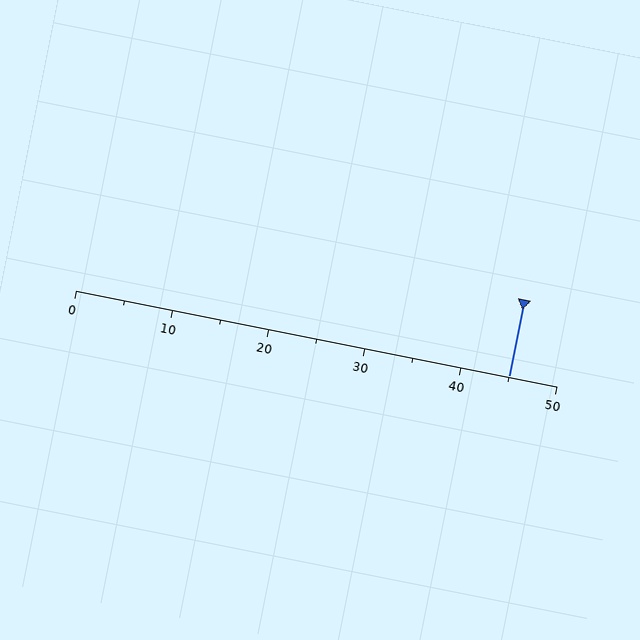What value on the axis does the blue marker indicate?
The marker indicates approximately 45.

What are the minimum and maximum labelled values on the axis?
The axis runs from 0 to 50.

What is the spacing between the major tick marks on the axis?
The major ticks are spaced 10 apart.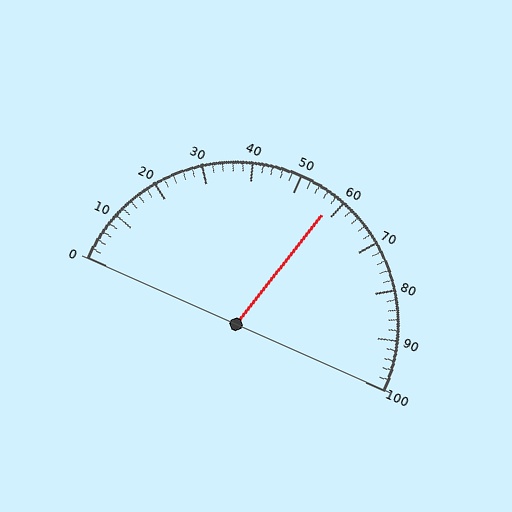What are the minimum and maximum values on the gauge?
The gauge ranges from 0 to 100.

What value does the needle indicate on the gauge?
The needle indicates approximately 58.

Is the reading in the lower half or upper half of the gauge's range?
The reading is in the upper half of the range (0 to 100).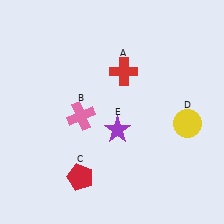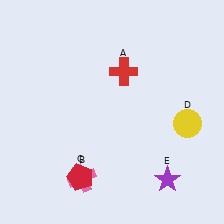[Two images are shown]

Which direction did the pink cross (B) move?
The pink cross (B) moved down.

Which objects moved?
The objects that moved are: the pink cross (B), the purple star (E).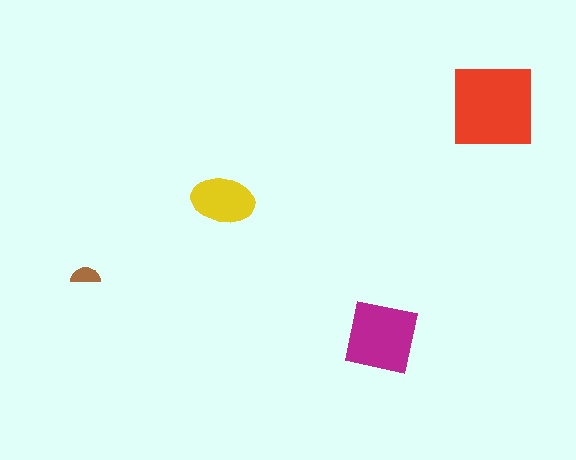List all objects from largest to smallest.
The red square, the magenta square, the yellow ellipse, the brown semicircle.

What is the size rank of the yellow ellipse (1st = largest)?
3rd.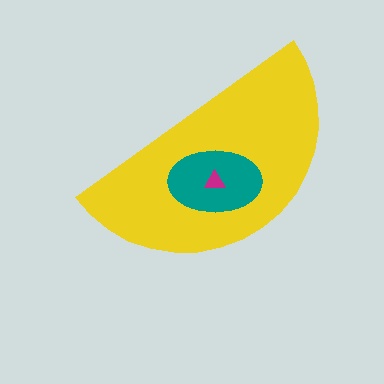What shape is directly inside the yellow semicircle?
The teal ellipse.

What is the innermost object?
The magenta triangle.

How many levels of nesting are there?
3.